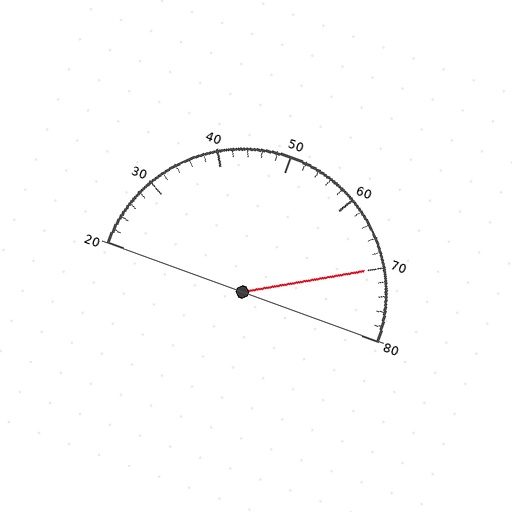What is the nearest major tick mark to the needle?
The nearest major tick mark is 70.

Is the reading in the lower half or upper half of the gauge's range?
The reading is in the upper half of the range (20 to 80).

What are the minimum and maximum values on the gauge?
The gauge ranges from 20 to 80.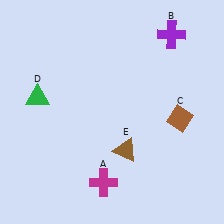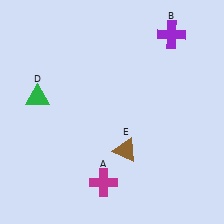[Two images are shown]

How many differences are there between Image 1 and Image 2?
There is 1 difference between the two images.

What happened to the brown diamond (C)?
The brown diamond (C) was removed in Image 2. It was in the bottom-right area of Image 1.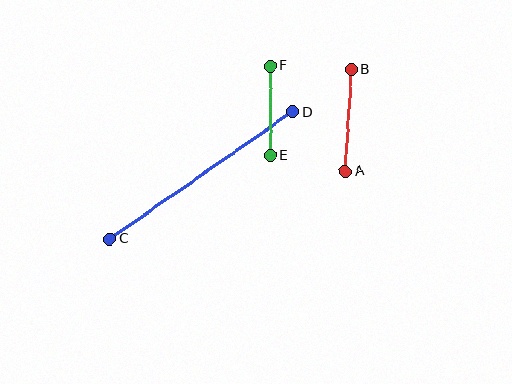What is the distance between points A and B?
The distance is approximately 102 pixels.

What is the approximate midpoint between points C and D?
The midpoint is at approximately (201, 175) pixels.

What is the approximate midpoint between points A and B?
The midpoint is at approximately (348, 120) pixels.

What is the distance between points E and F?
The distance is approximately 90 pixels.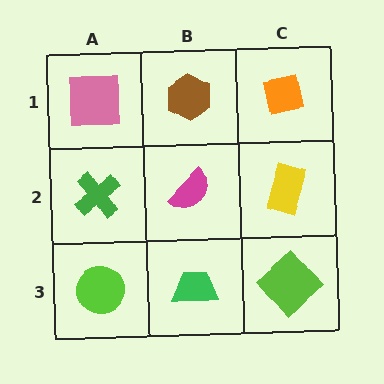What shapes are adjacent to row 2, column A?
A pink square (row 1, column A), a lime circle (row 3, column A), a magenta semicircle (row 2, column B).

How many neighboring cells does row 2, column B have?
4.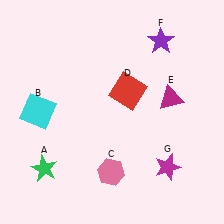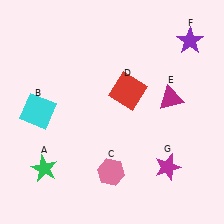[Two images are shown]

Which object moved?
The purple star (F) moved right.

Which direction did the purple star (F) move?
The purple star (F) moved right.